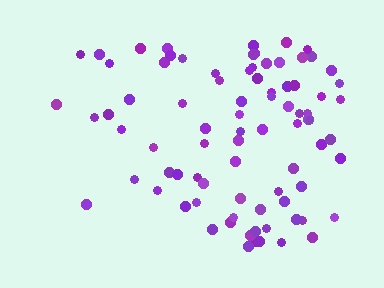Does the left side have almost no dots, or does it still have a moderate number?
Still a moderate number, just noticeably fewer than the right.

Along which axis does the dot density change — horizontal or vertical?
Horizontal.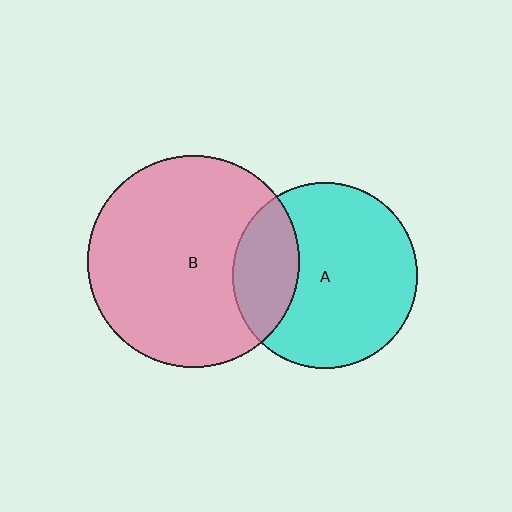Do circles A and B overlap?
Yes.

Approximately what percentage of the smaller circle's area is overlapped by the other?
Approximately 25%.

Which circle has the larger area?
Circle B (pink).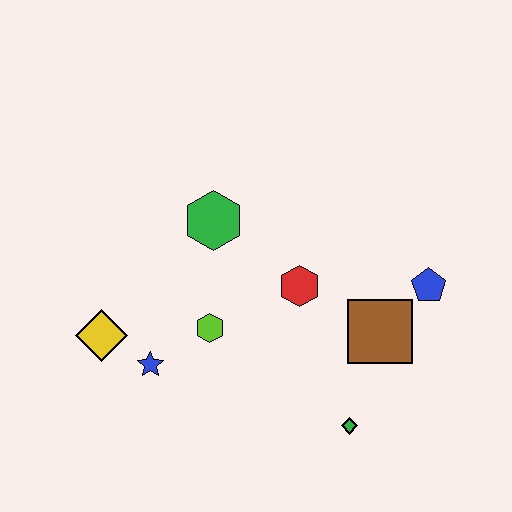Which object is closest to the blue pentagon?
The brown square is closest to the blue pentagon.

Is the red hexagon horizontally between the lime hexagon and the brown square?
Yes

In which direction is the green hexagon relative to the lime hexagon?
The green hexagon is above the lime hexagon.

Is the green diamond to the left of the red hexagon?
No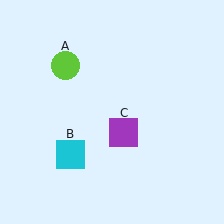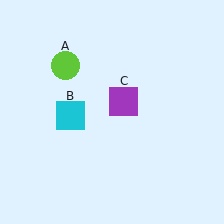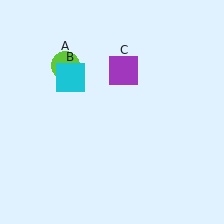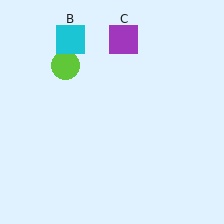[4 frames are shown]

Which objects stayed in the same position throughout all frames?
Lime circle (object A) remained stationary.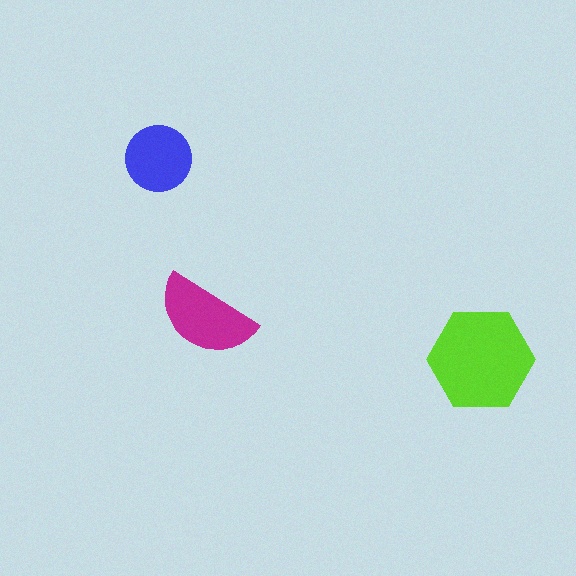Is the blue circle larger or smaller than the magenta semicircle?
Smaller.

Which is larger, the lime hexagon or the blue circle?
The lime hexagon.